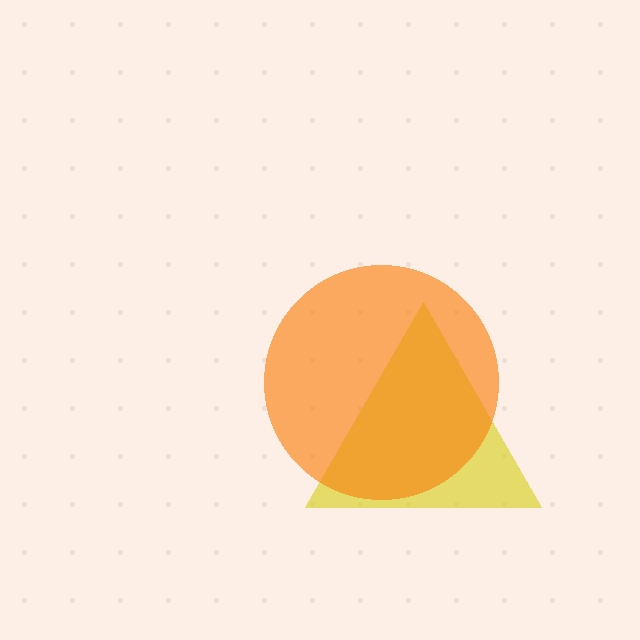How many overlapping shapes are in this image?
There are 2 overlapping shapes in the image.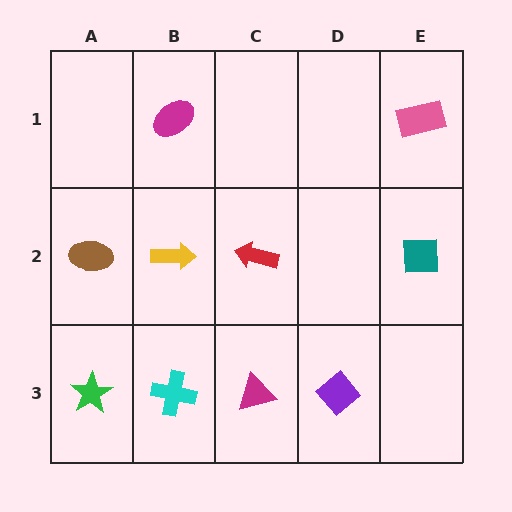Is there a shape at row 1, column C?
No, that cell is empty.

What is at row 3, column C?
A magenta triangle.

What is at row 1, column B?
A magenta ellipse.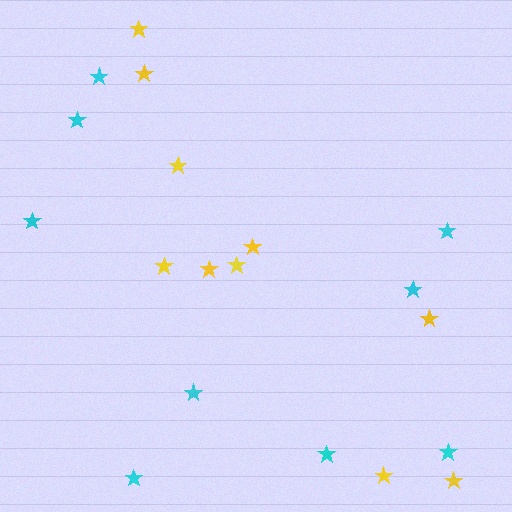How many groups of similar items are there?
There are 2 groups: one group of yellow stars (10) and one group of cyan stars (9).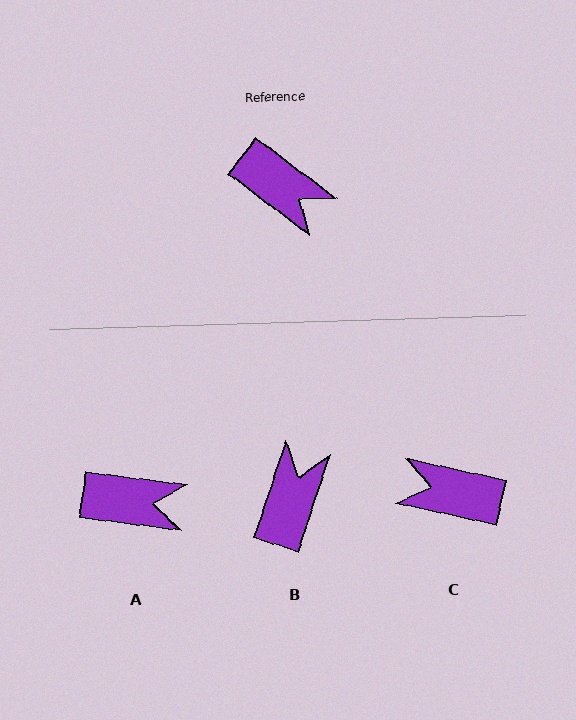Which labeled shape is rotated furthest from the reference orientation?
C, about 155 degrees away.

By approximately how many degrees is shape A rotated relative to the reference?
Approximately 29 degrees counter-clockwise.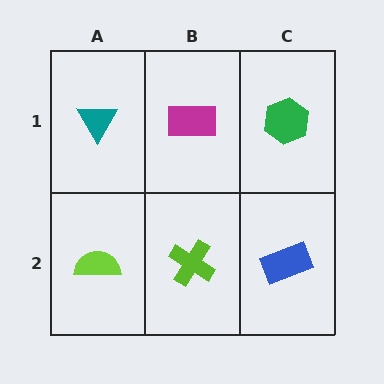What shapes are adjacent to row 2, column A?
A teal triangle (row 1, column A), a lime cross (row 2, column B).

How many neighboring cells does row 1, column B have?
3.